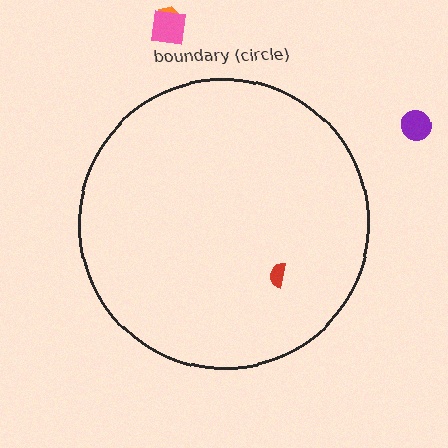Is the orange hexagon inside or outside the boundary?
Outside.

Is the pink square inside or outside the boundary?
Outside.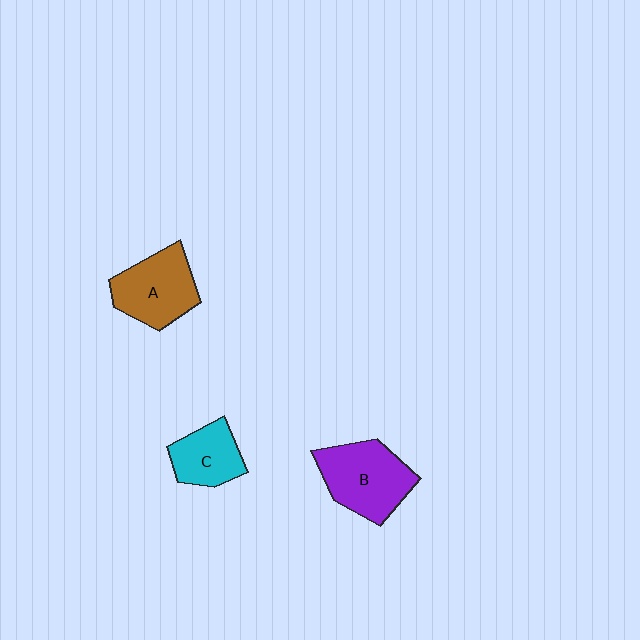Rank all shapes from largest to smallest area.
From largest to smallest: B (purple), A (brown), C (cyan).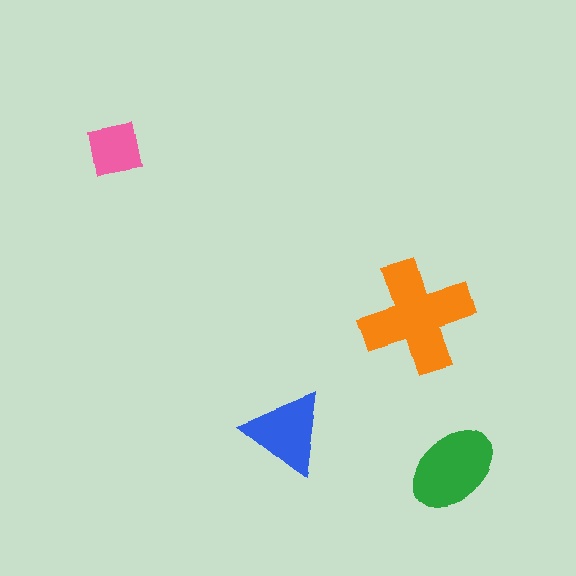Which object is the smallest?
The pink square.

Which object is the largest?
The orange cross.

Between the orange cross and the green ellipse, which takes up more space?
The orange cross.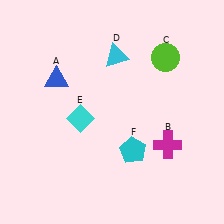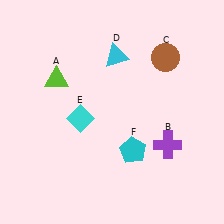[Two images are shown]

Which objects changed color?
A changed from blue to lime. B changed from magenta to purple. C changed from lime to brown.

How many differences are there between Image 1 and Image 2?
There are 3 differences between the two images.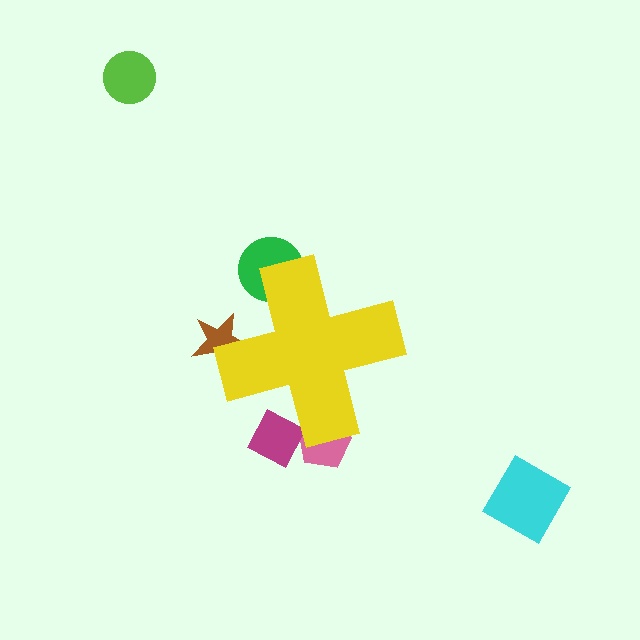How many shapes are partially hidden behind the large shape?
4 shapes are partially hidden.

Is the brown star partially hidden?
Yes, the brown star is partially hidden behind the yellow cross.